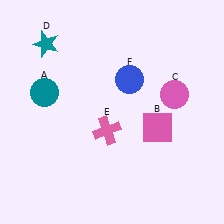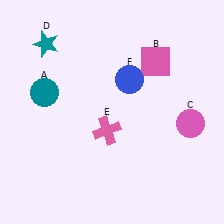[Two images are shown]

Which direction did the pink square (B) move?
The pink square (B) moved up.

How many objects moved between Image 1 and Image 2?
2 objects moved between the two images.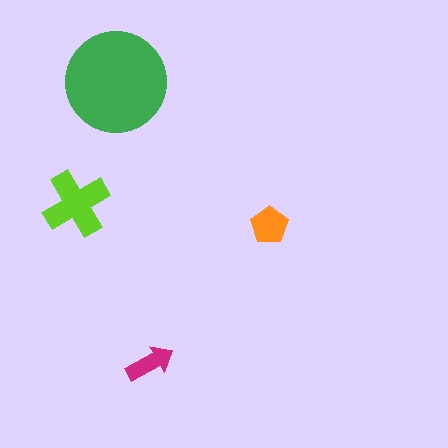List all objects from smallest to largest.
The magenta arrow, the orange pentagon, the lime cross, the green circle.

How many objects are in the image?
There are 4 objects in the image.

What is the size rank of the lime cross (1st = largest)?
2nd.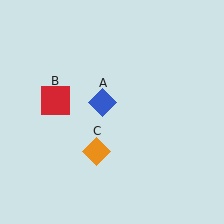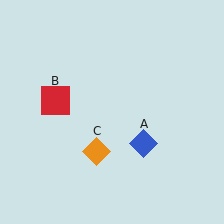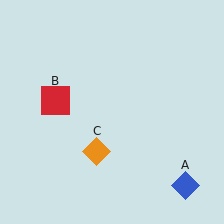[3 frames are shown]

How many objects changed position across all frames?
1 object changed position: blue diamond (object A).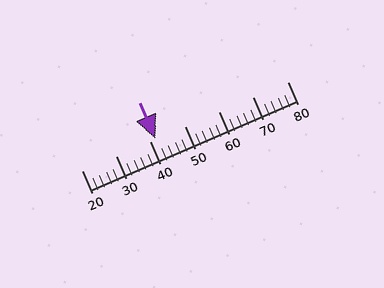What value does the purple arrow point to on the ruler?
The purple arrow points to approximately 42.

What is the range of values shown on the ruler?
The ruler shows values from 20 to 80.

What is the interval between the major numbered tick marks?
The major tick marks are spaced 10 units apart.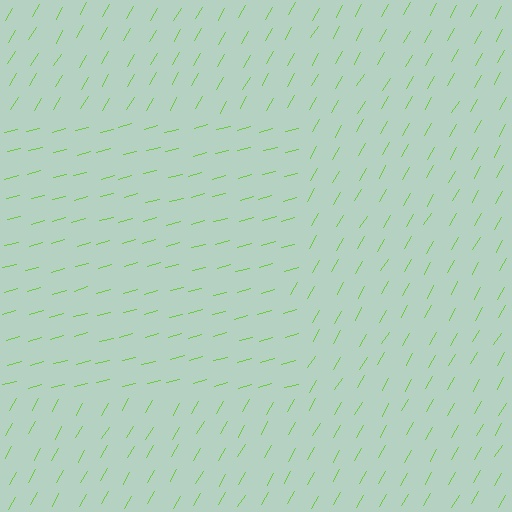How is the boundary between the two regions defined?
The boundary is defined purely by a change in line orientation (approximately 45 degrees difference). All lines are the same color and thickness.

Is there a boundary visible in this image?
Yes, there is a texture boundary formed by a change in line orientation.